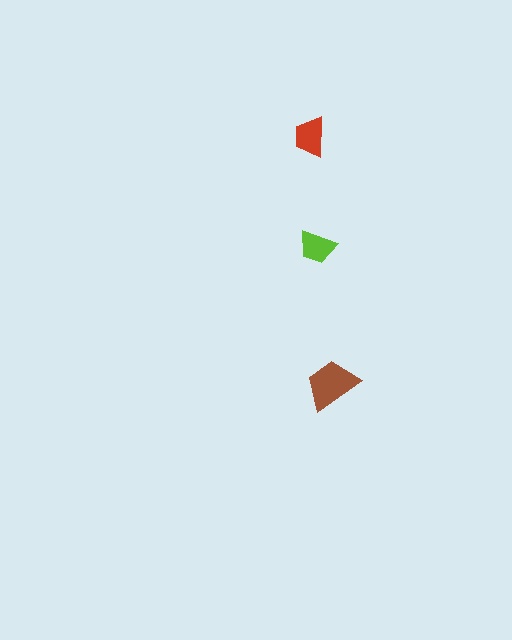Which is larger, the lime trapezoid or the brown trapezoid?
The brown one.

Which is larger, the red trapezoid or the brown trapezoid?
The brown one.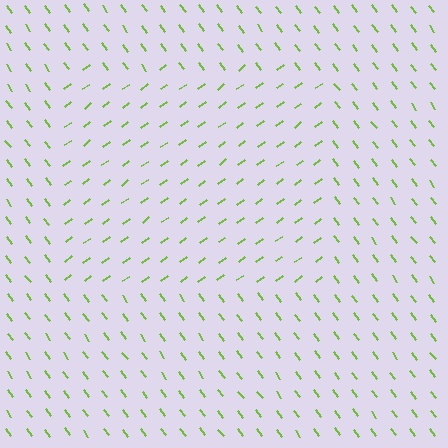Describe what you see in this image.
The image is filled with small lime line segments. A rectangle region in the image has lines oriented differently from the surrounding lines, creating a visible texture boundary.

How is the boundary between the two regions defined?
The boundary is defined purely by a change in line orientation (approximately 90 degrees difference). All lines are the same color and thickness.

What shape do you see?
I see a rectangle.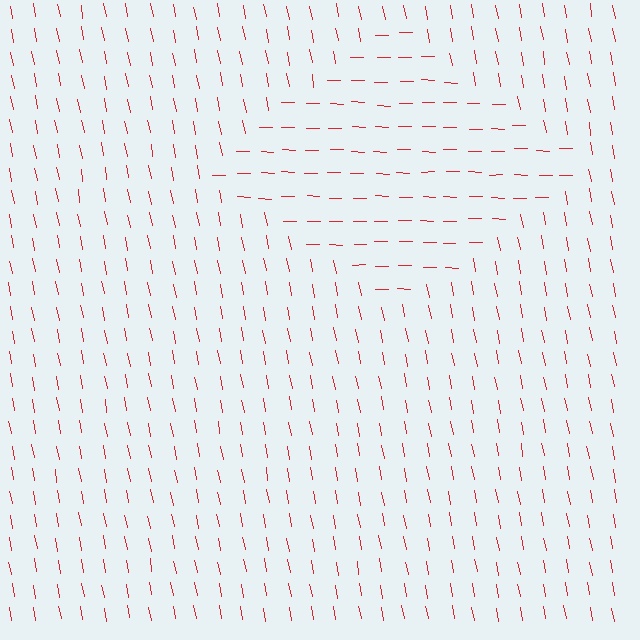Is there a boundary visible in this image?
Yes, there is a texture boundary formed by a change in line orientation.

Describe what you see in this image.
The image is filled with small red line segments. A diamond region in the image has lines oriented differently from the surrounding lines, creating a visible texture boundary.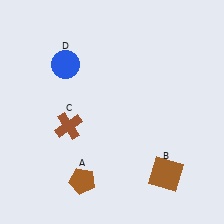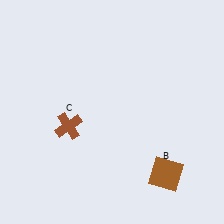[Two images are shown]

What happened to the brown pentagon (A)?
The brown pentagon (A) was removed in Image 2. It was in the bottom-left area of Image 1.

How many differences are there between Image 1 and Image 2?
There are 2 differences between the two images.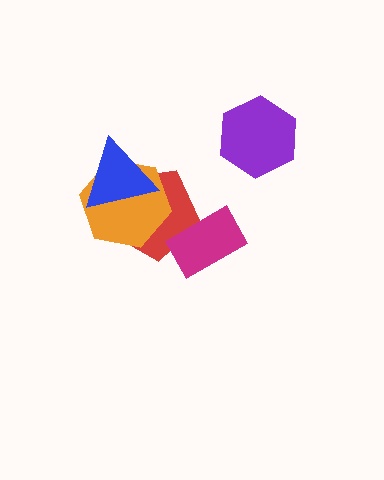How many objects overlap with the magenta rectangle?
1 object overlaps with the magenta rectangle.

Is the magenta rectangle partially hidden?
No, no other shape covers it.